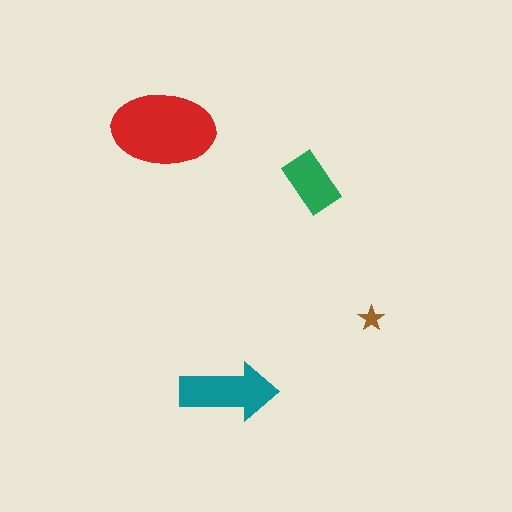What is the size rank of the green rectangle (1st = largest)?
3rd.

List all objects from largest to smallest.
The red ellipse, the teal arrow, the green rectangle, the brown star.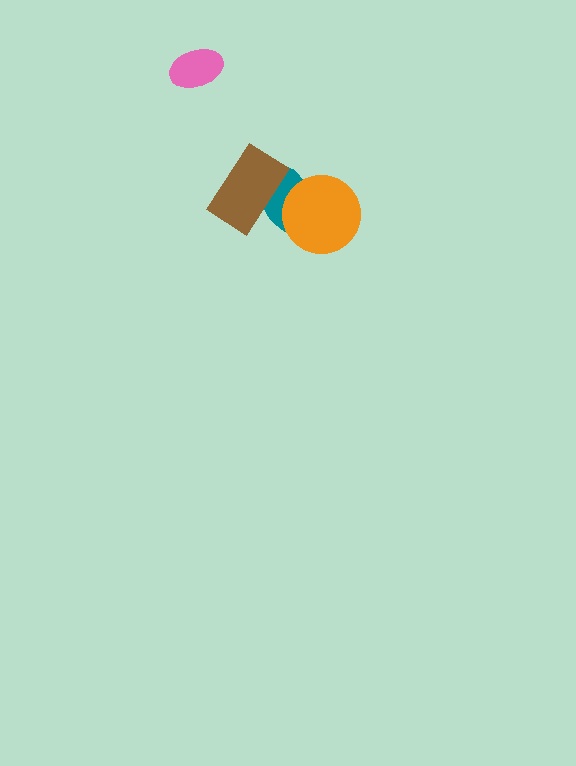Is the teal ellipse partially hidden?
Yes, it is partially covered by another shape.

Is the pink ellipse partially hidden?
No, no other shape covers it.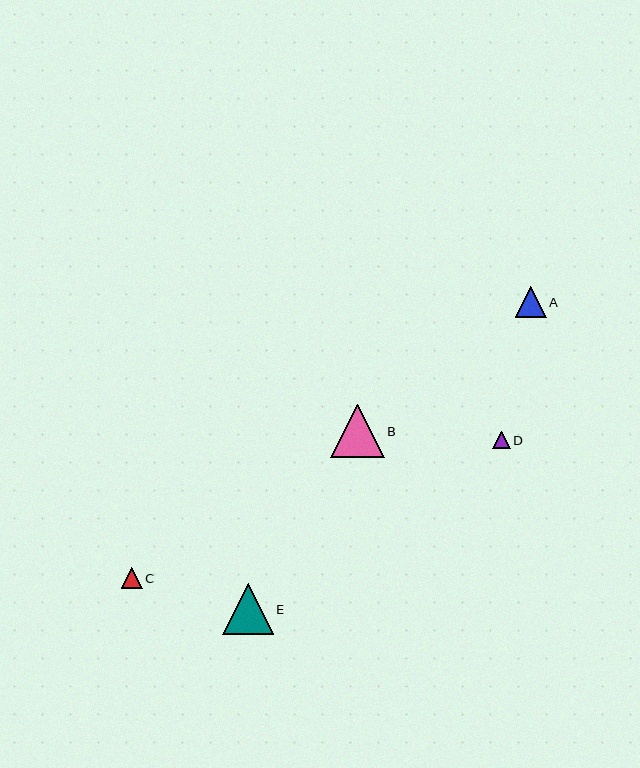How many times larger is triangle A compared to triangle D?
Triangle A is approximately 1.7 times the size of triangle D.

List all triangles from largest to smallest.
From largest to smallest: B, E, A, C, D.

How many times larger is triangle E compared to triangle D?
Triangle E is approximately 2.8 times the size of triangle D.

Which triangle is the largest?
Triangle B is the largest with a size of approximately 54 pixels.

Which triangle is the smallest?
Triangle D is the smallest with a size of approximately 18 pixels.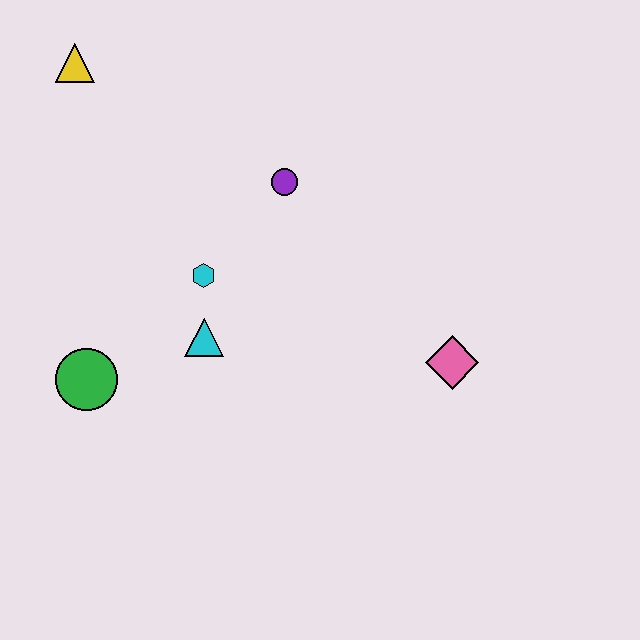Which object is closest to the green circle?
The cyan triangle is closest to the green circle.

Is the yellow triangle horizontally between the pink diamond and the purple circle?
No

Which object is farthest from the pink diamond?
The yellow triangle is farthest from the pink diamond.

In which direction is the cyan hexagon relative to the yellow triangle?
The cyan hexagon is below the yellow triangle.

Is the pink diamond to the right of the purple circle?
Yes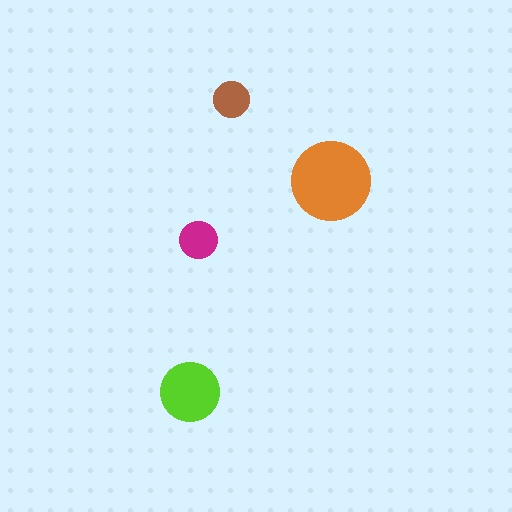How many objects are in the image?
There are 4 objects in the image.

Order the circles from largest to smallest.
the orange one, the lime one, the magenta one, the brown one.